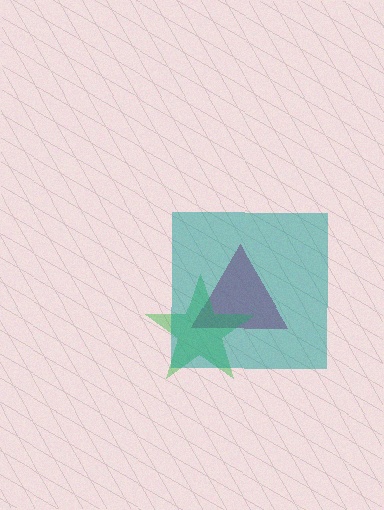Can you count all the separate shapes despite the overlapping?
Yes, there are 3 separate shapes.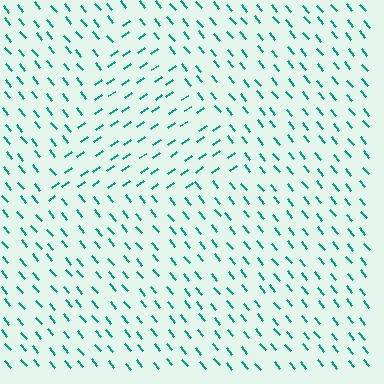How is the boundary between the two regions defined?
The boundary is defined purely by a change in line orientation (approximately 86 degrees difference). All lines are the same color and thickness.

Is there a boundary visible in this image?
Yes, there is a texture boundary formed by a change in line orientation.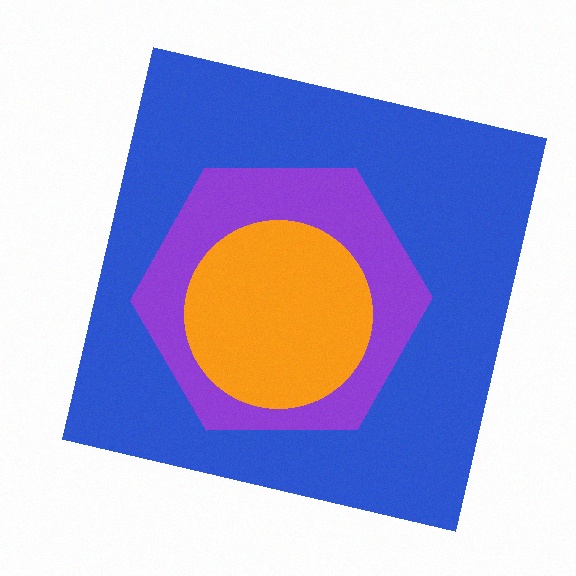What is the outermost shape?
The blue square.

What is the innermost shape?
The orange circle.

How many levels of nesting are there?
3.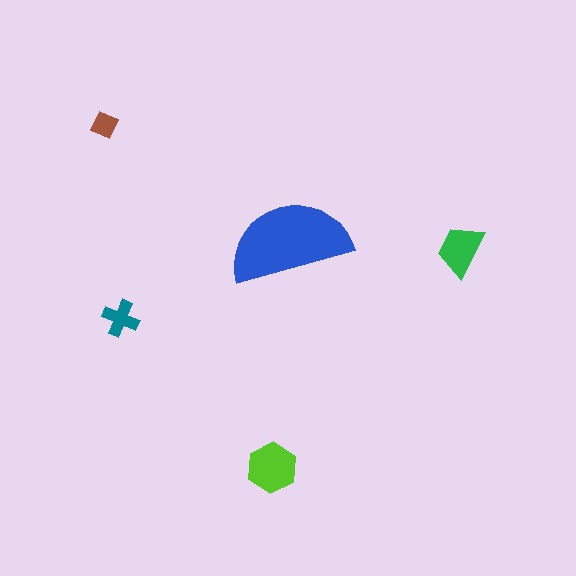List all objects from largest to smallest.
The blue semicircle, the lime hexagon, the green trapezoid, the teal cross, the brown diamond.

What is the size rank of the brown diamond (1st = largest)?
5th.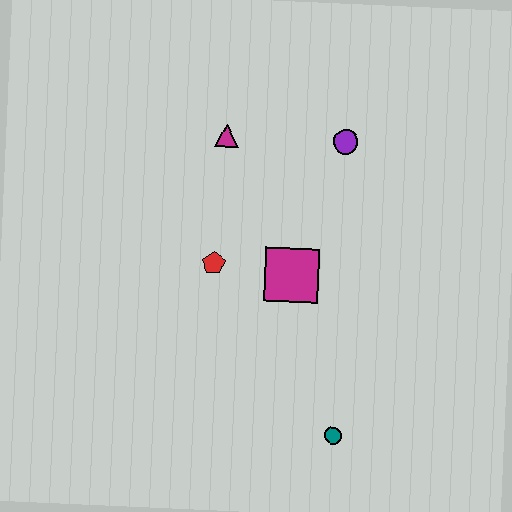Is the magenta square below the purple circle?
Yes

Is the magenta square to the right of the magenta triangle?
Yes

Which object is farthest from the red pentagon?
The teal circle is farthest from the red pentagon.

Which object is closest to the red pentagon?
The magenta square is closest to the red pentagon.